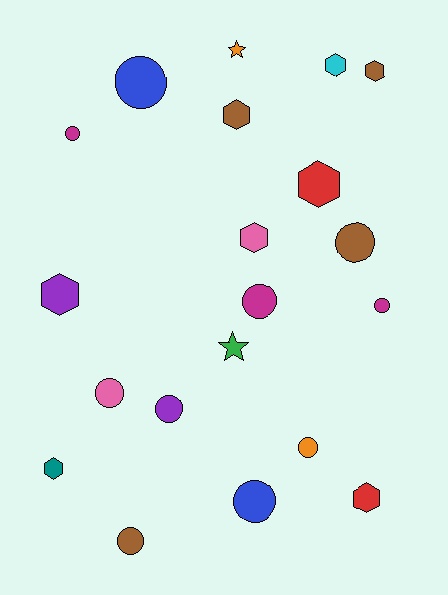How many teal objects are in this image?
There is 1 teal object.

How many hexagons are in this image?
There are 8 hexagons.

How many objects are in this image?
There are 20 objects.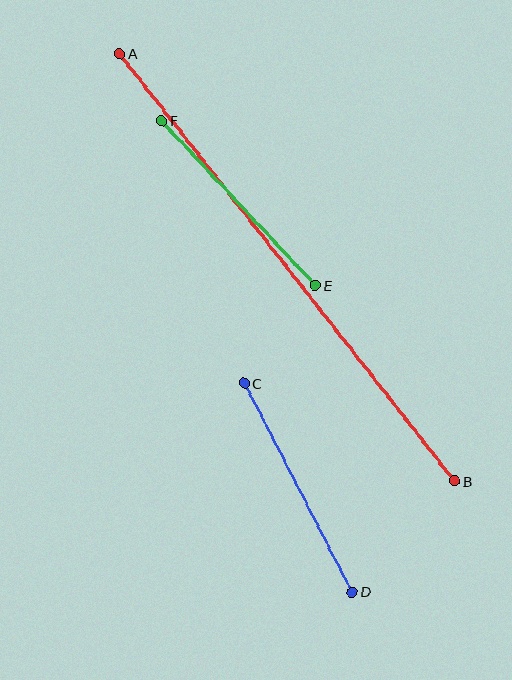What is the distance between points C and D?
The distance is approximately 235 pixels.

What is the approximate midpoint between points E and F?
The midpoint is at approximately (239, 203) pixels.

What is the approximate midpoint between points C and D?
The midpoint is at approximately (298, 488) pixels.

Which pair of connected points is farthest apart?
Points A and B are farthest apart.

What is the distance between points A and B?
The distance is approximately 543 pixels.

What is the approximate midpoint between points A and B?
The midpoint is at approximately (287, 267) pixels.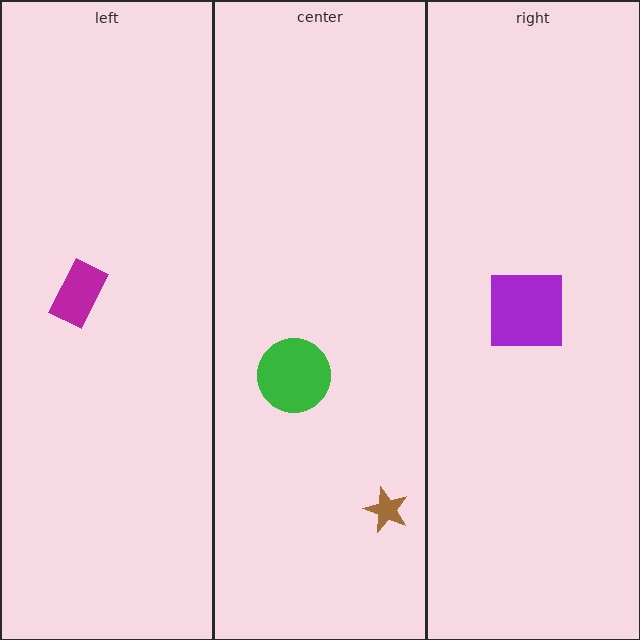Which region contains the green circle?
The center region.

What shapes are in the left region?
The magenta rectangle.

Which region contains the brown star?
The center region.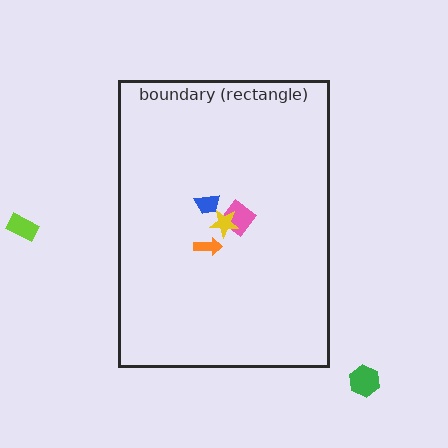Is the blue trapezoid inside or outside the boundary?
Inside.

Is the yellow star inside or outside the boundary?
Inside.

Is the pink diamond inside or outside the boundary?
Inside.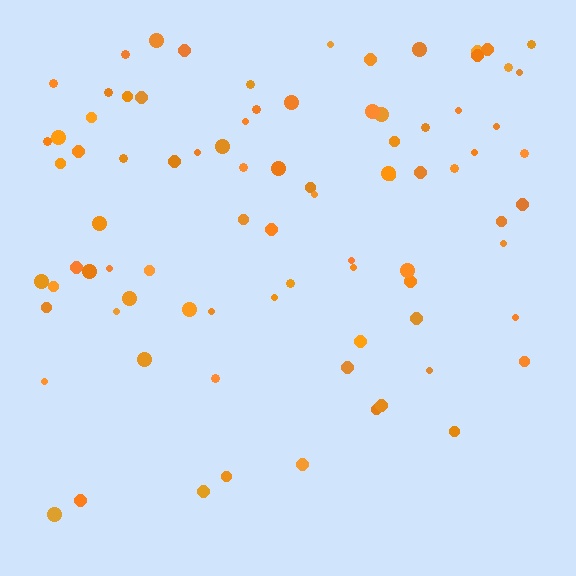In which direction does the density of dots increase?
From bottom to top, with the top side densest.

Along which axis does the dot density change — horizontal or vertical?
Vertical.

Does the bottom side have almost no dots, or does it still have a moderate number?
Still a moderate number, just noticeably fewer than the top.